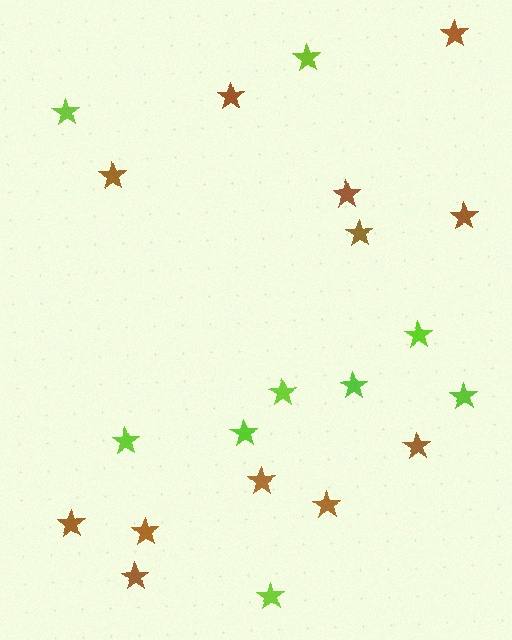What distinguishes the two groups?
There are 2 groups: one group of brown stars (12) and one group of lime stars (9).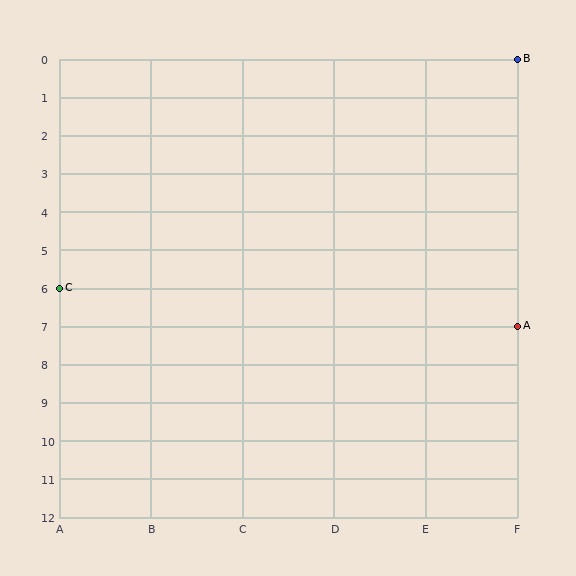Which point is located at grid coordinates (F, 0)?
Point B is at (F, 0).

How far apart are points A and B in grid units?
Points A and B are 7 rows apart.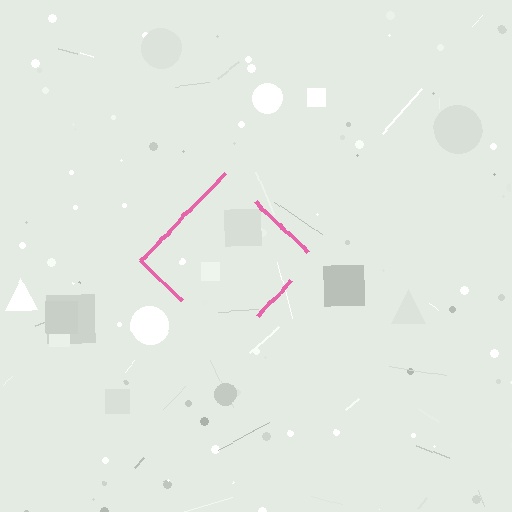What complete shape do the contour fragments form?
The contour fragments form a diamond.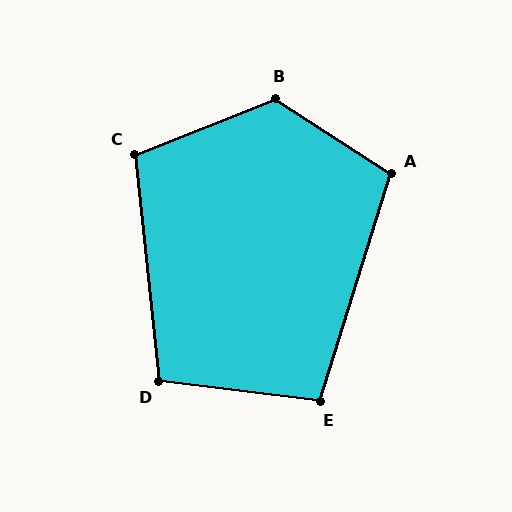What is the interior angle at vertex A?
Approximately 106 degrees (obtuse).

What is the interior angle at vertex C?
Approximately 105 degrees (obtuse).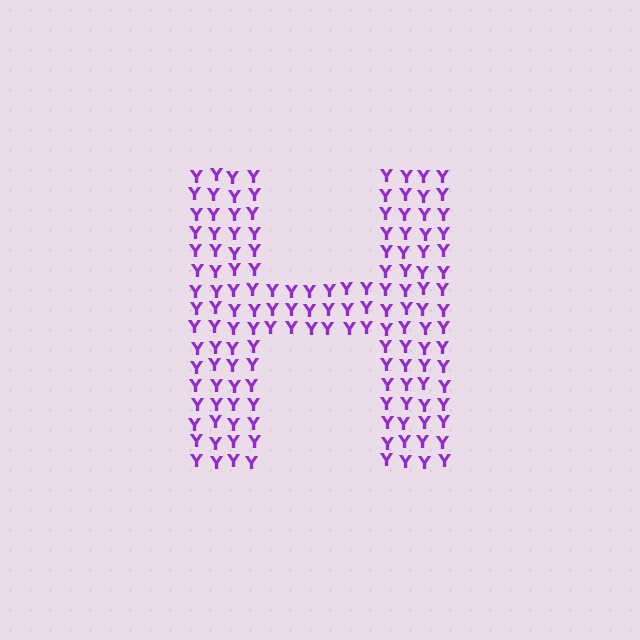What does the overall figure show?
The overall figure shows the letter H.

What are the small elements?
The small elements are letter Y's.